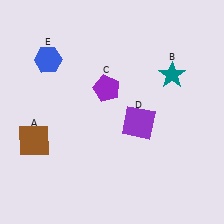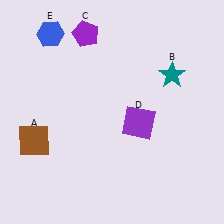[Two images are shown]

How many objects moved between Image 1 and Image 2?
2 objects moved between the two images.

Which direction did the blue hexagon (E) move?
The blue hexagon (E) moved up.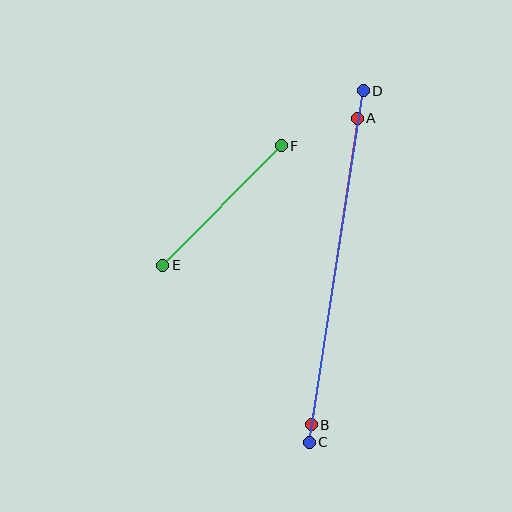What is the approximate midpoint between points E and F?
The midpoint is at approximately (222, 205) pixels.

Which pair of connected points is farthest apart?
Points C and D are farthest apart.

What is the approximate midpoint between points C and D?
The midpoint is at approximately (336, 266) pixels.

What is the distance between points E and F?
The distance is approximately 168 pixels.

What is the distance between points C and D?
The distance is approximately 356 pixels.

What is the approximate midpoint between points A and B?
The midpoint is at approximately (334, 272) pixels.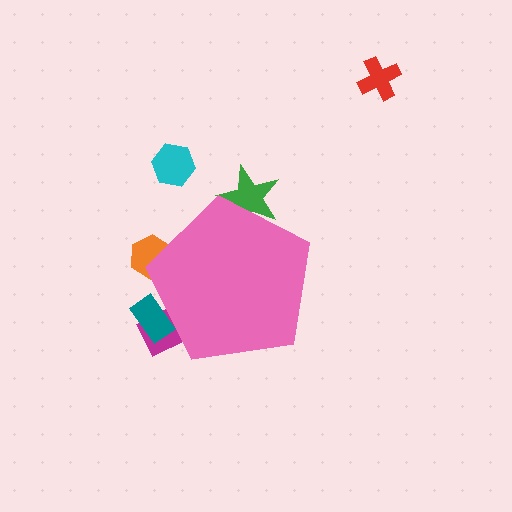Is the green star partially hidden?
Yes, the green star is partially hidden behind the pink pentagon.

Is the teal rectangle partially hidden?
Yes, the teal rectangle is partially hidden behind the pink pentagon.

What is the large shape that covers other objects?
A pink pentagon.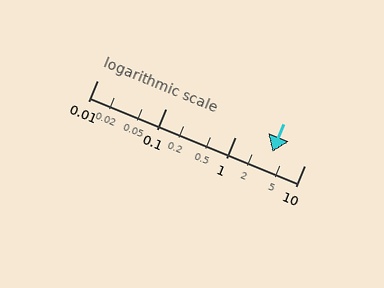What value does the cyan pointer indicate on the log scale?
The pointer indicates approximately 3.4.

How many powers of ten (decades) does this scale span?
The scale spans 3 decades, from 0.01 to 10.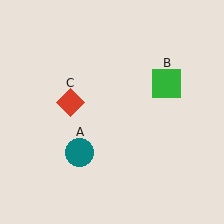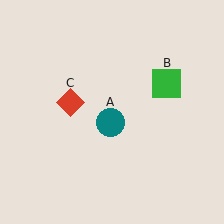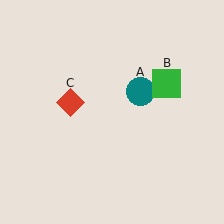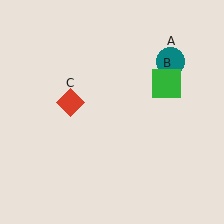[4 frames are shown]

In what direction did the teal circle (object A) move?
The teal circle (object A) moved up and to the right.